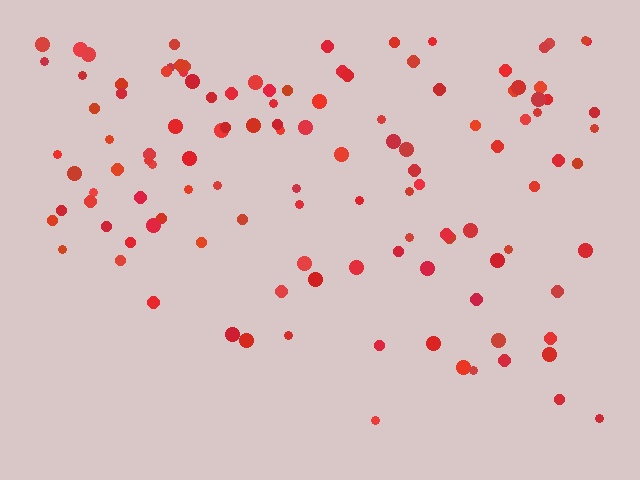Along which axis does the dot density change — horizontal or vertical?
Vertical.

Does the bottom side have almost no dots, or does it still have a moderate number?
Still a moderate number, just noticeably fewer than the top.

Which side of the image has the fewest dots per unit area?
The bottom.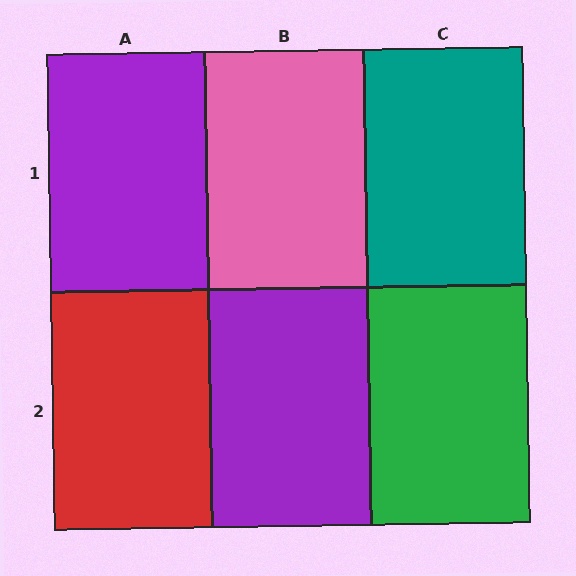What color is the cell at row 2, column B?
Purple.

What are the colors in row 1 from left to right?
Purple, pink, teal.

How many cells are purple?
2 cells are purple.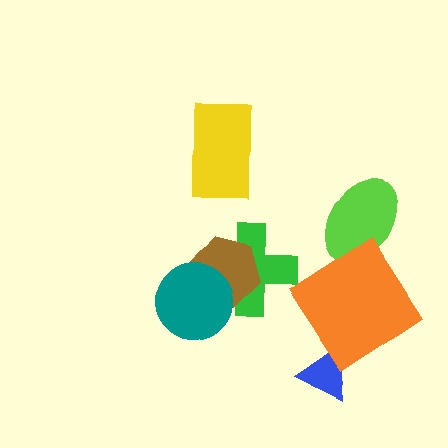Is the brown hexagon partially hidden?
Yes, it is partially covered by another shape.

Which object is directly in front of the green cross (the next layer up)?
The brown hexagon is directly in front of the green cross.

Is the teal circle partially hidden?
No, no other shape covers it.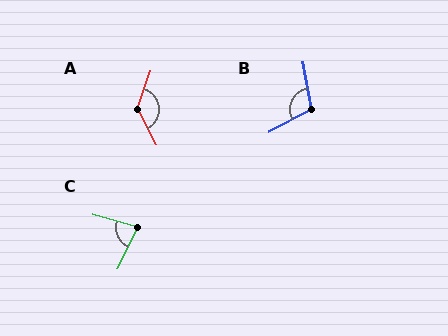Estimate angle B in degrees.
Approximately 107 degrees.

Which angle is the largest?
A, at approximately 133 degrees.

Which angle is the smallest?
C, at approximately 79 degrees.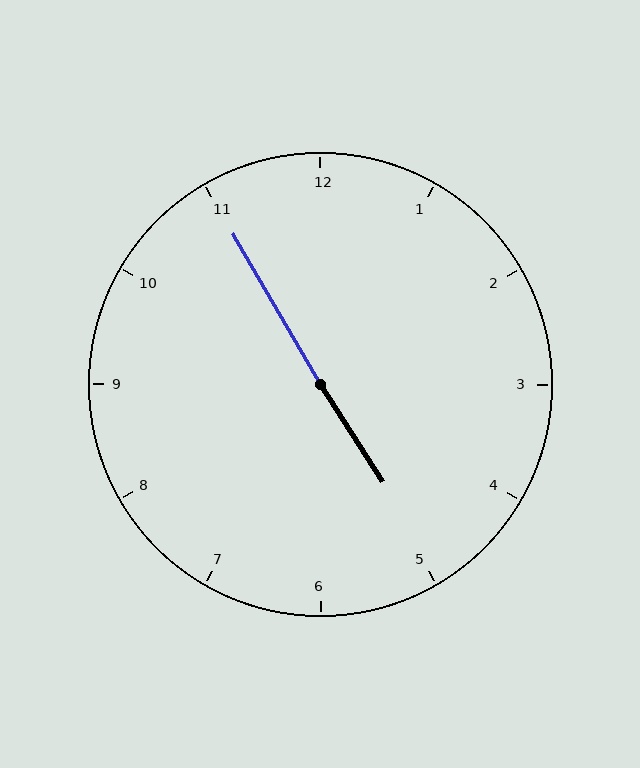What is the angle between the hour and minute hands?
Approximately 178 degrees.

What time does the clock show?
4:55.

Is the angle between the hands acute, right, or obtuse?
It is obtuse.